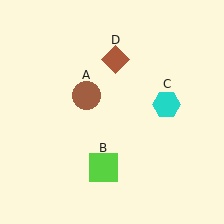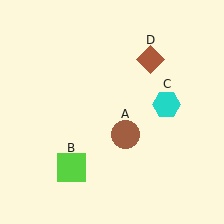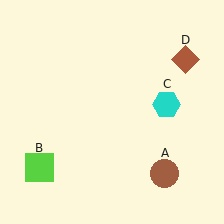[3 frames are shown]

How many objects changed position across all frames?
3 objects changed position: brown circle (object A), lime square (object B), brown diamond (object D).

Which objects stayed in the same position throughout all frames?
Cyan hexagon (object C) remained stationary.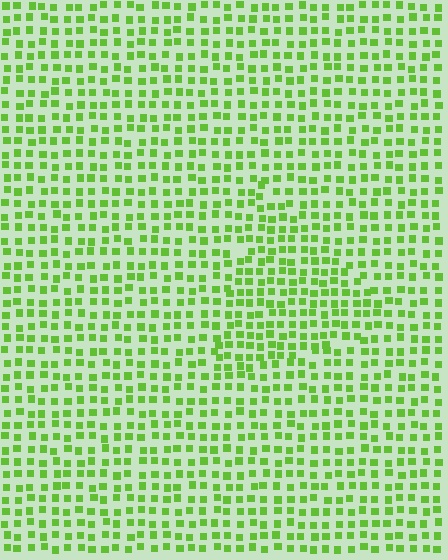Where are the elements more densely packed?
The elements are more densely packed inside the triangle boundary.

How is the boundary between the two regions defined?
The boundary is defined by a change in element density (approximately 1.3x ratio). All elements are the same color, size, and shape.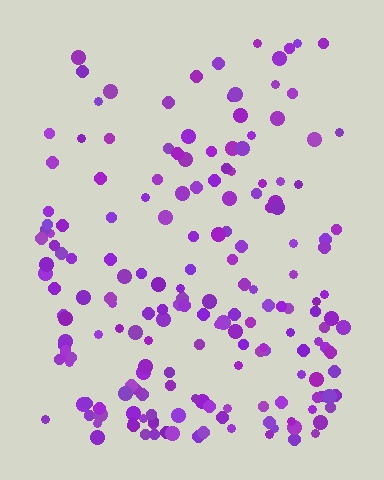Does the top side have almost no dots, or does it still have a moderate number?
Still a moderate number, just noticeably fewer than the bottom.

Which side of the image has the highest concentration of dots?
The bottom.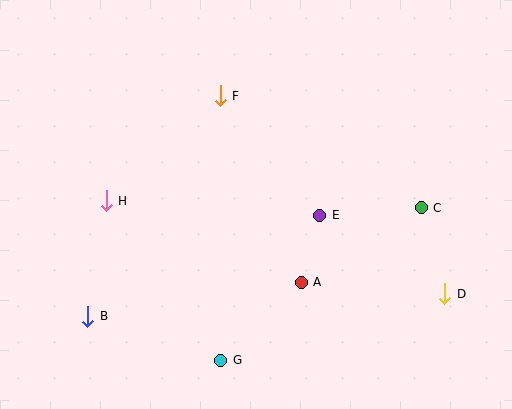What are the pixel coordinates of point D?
Point D is at (445, 294).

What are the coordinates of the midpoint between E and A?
The midpoint between E and A is at (310, 249).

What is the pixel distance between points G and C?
The distance between G and C is 252 pixels.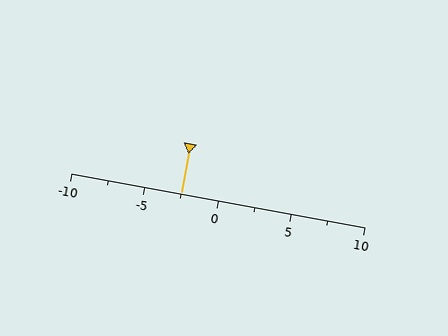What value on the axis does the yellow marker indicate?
The marker indicates approximately -2.5.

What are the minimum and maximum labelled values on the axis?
The axis runs from -10 to 10.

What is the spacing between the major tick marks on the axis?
The major ticks are spaced 5 apart.